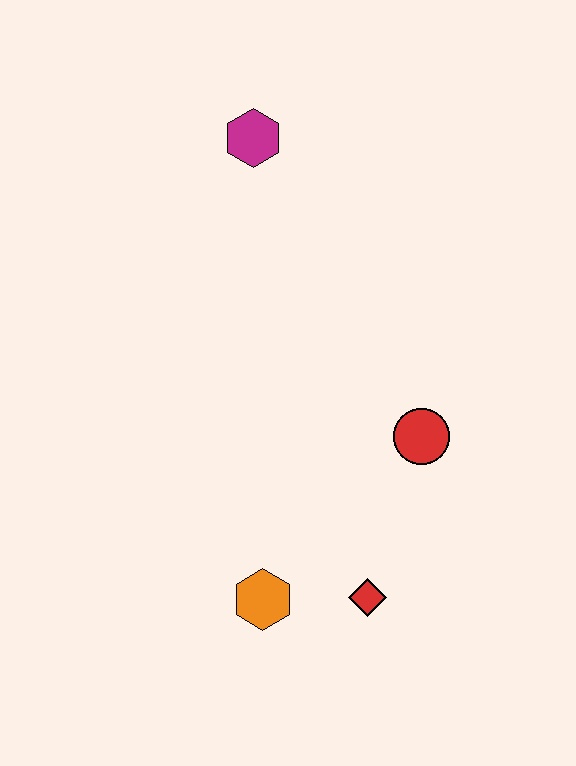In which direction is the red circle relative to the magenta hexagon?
The red circle is below the magenta hexagon.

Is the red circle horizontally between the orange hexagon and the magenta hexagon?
No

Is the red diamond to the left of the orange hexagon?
No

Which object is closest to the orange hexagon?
The red diamond is closest to the orange hexagon.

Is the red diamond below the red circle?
Yes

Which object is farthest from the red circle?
The magenta hexagon is farthest from the red circle.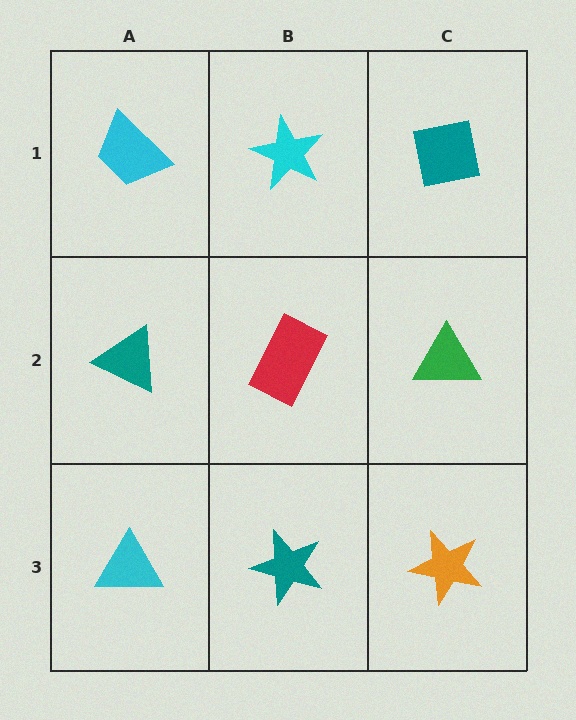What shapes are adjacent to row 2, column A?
A cyan trapezoid (row 1, column A), a cyan triangle (row 3, column A), a red rectangle (row 2, column B).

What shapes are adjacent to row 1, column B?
A red rectangle (row 2, column B), a cyan trapezoid (row 1, column A), a teal square (row 1, column C).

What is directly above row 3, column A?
A teal triangle.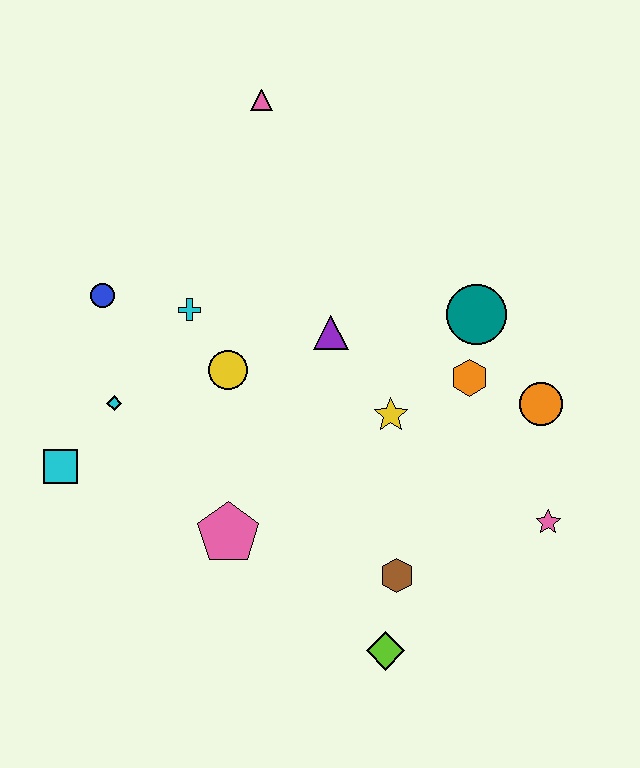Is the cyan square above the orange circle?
No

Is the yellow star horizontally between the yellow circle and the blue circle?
No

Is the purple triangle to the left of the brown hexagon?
Yes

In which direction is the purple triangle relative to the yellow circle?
The purple triangle is to the right of the yellow circle.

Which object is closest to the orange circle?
The orange hexagon is closest to the orange circle.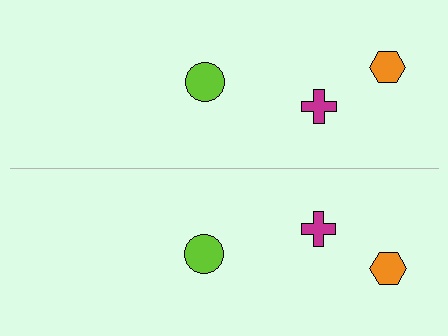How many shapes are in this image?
There are 6 shapes in this image.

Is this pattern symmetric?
Yes, this pattern has bilateral (reflection) symmetry.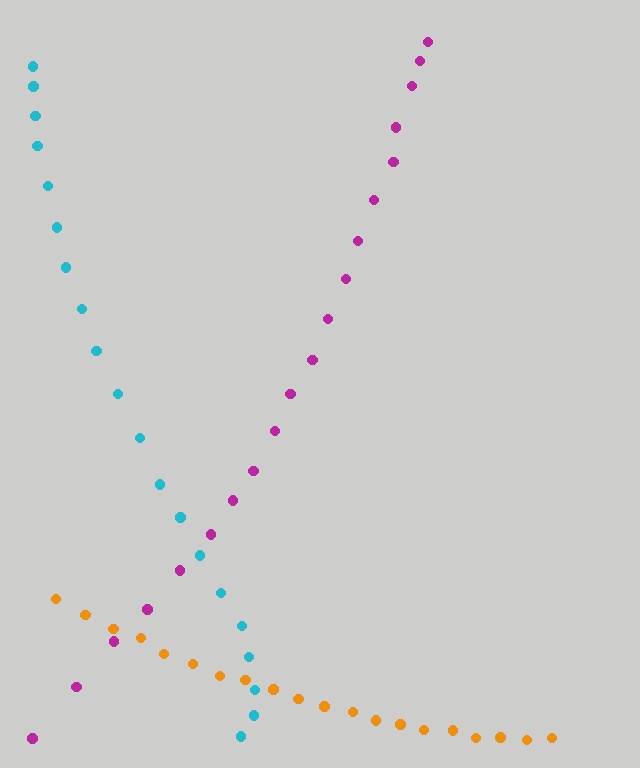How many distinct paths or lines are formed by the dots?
There are 3 distinct paths.